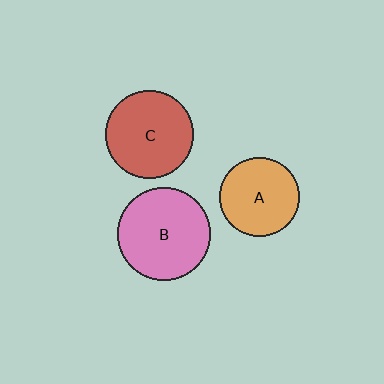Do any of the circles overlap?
No, none of the circles overlap.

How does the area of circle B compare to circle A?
Approximately 1.4 times.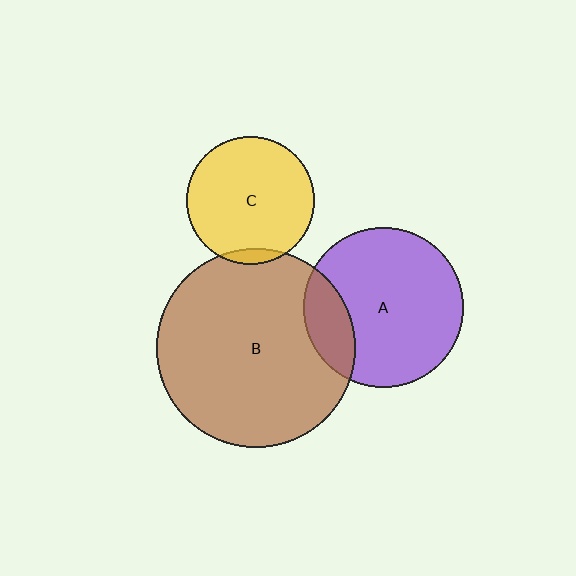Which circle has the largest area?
Circle B (brown).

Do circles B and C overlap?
Yes.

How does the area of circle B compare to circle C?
Approximately 2.4 times.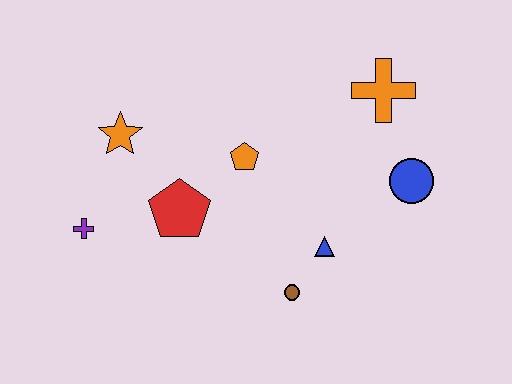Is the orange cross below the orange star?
No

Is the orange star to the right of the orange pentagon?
No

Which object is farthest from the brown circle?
The orange star is farthest from the brown circle.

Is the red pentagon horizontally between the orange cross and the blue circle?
No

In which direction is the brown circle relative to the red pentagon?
The brown circle is to the right of the red pentagon.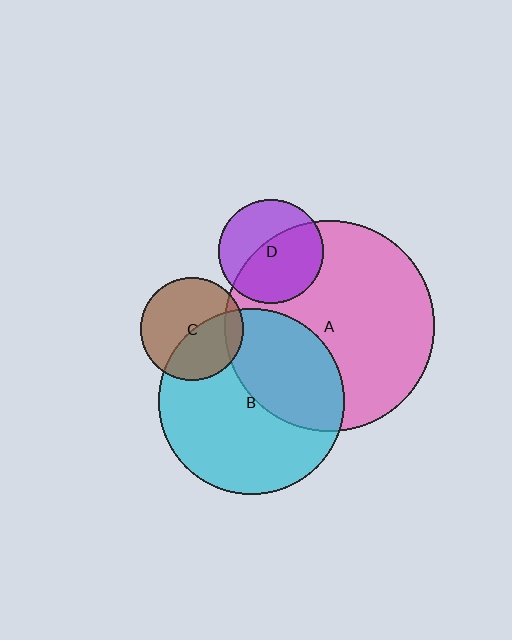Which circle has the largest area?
Circle A (pink).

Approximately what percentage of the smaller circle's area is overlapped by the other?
Approximately 40%.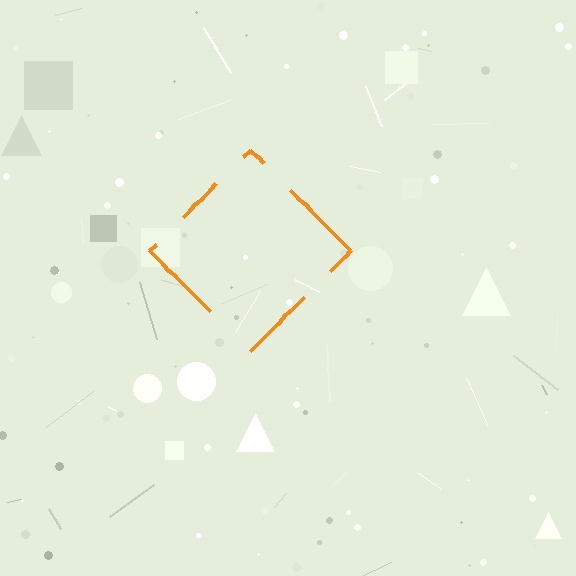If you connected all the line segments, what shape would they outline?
They would outline a diamond.